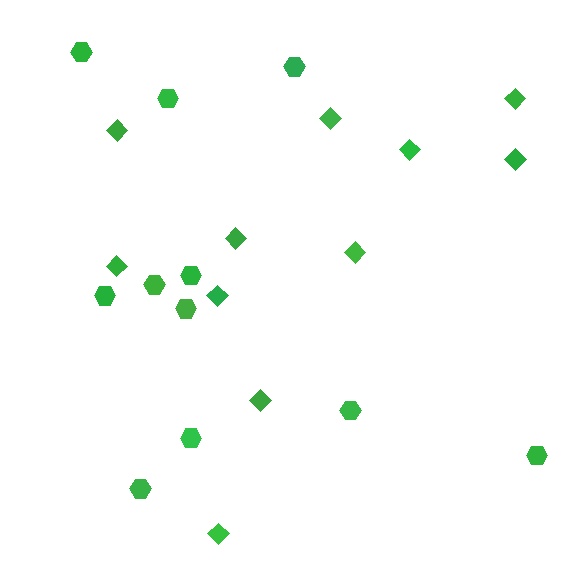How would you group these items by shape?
There are 2 groups: one group of hexagons (11) and one group of diamonds (11).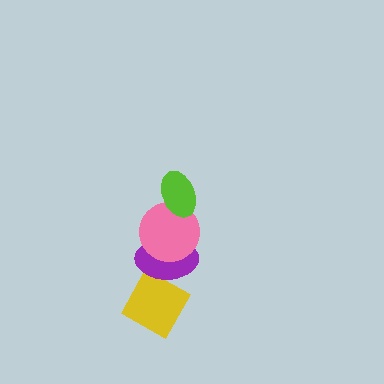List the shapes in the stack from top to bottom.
From top to bottom: the lime ellipse, the pink circle, the purple ellipse, the yellow diamond.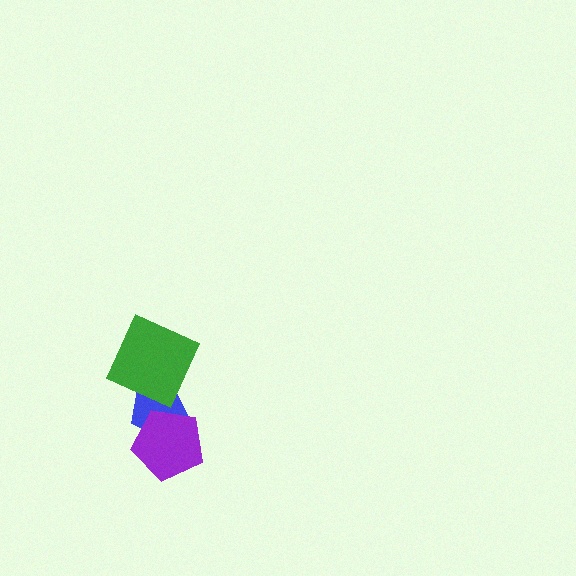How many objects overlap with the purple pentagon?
1 object overlaps with the purple pentagon.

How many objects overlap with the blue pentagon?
2 objects overlap with the blue pentagon.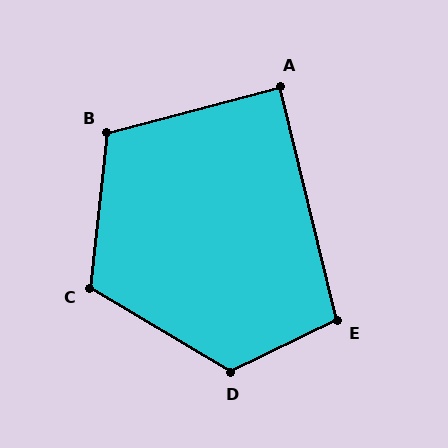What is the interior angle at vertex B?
Approximately 111 degrees (obtuse).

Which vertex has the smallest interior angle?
A, at approximately 89 degrees.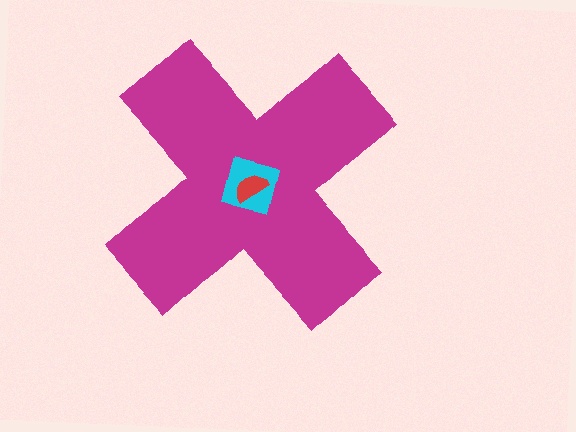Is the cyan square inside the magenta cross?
Yes.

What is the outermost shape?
The magenta cross.